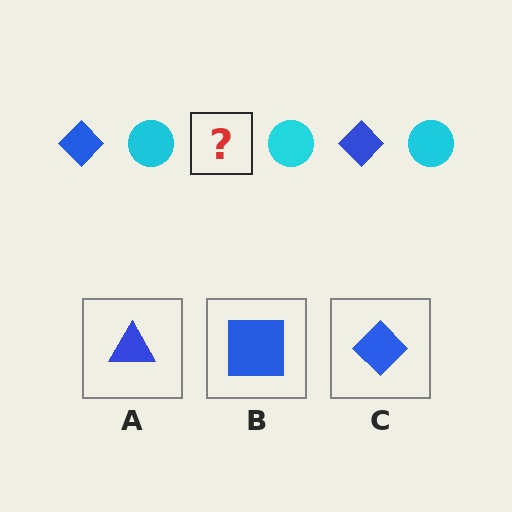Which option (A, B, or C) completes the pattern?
C.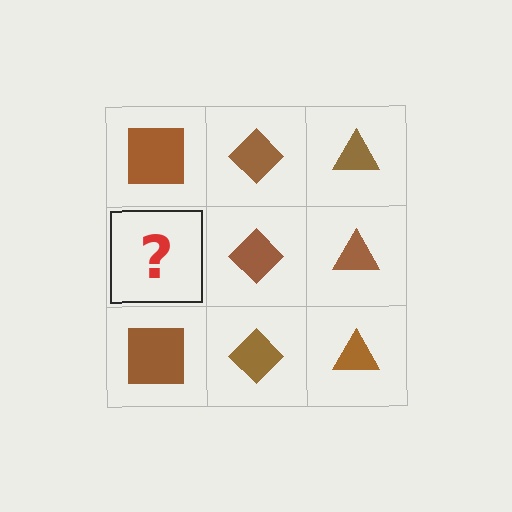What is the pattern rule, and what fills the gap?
The rule is that each column has a consistent shape. The gap should be filled with a brown square.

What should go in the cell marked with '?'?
The missing cell should contain a brown square.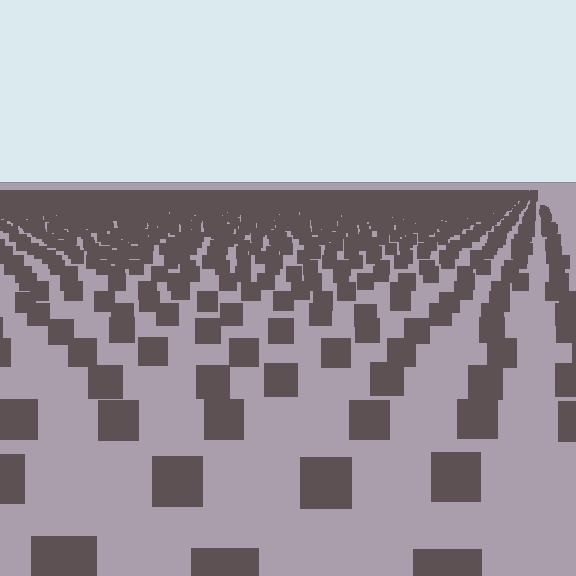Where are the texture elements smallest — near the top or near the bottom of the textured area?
Near the top.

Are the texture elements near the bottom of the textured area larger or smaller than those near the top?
Larger. Near the bottom, elements are closer to the viewer and appear at a bigger on-screen size.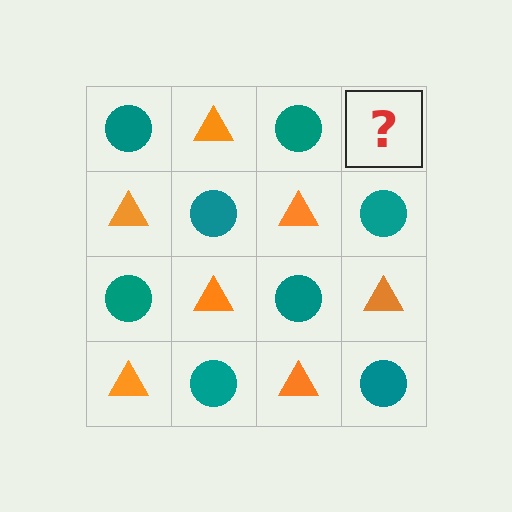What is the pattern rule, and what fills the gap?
The rule is that it alternates teal circle and orange triangle in a checkerboard pattern. The gap should be filled with an orange triangle.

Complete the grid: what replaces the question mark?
The question mark should be replaced with an orange triangle.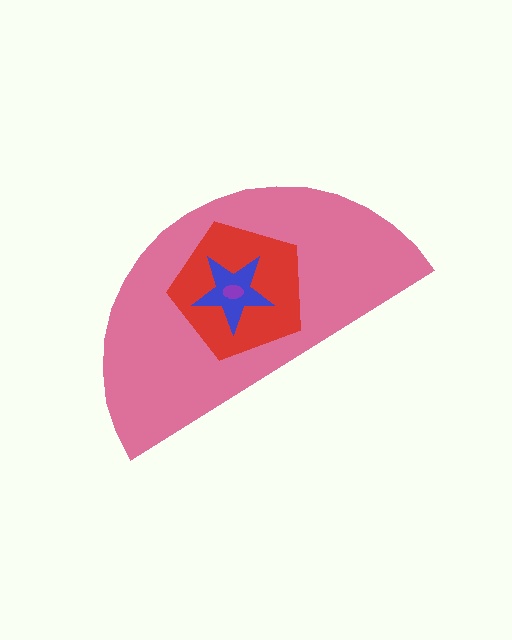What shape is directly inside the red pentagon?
The blue star.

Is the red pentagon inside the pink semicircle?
Yes.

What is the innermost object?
The purple ellipse.